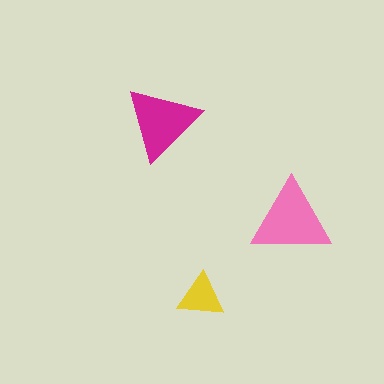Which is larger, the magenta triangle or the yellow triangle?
The magenta one.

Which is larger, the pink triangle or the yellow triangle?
The pink one.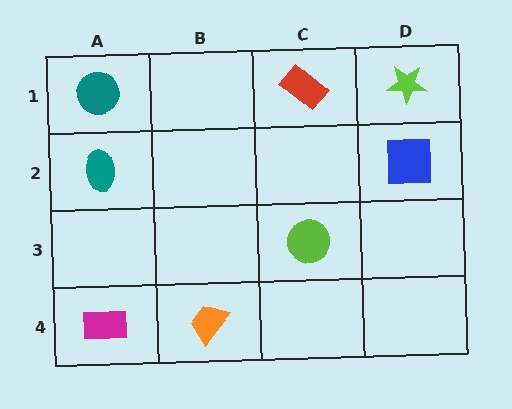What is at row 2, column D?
A blue square.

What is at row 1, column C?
A red rectangle.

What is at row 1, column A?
A teal circle.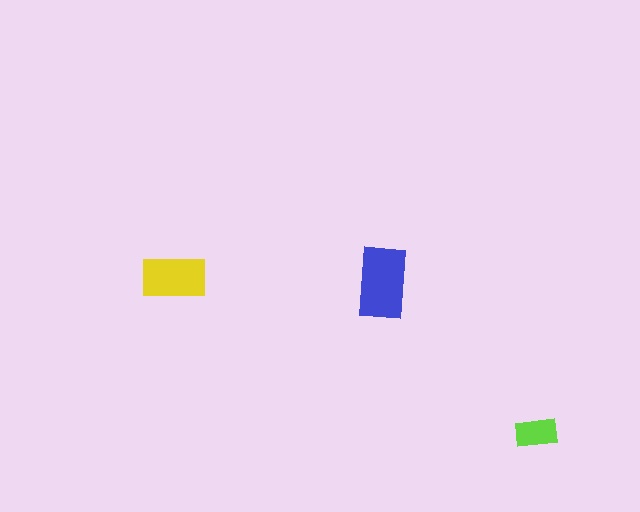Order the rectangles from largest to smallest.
the blue one, the yellow one, the lime one.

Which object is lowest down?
The lime rectangle is bottommost.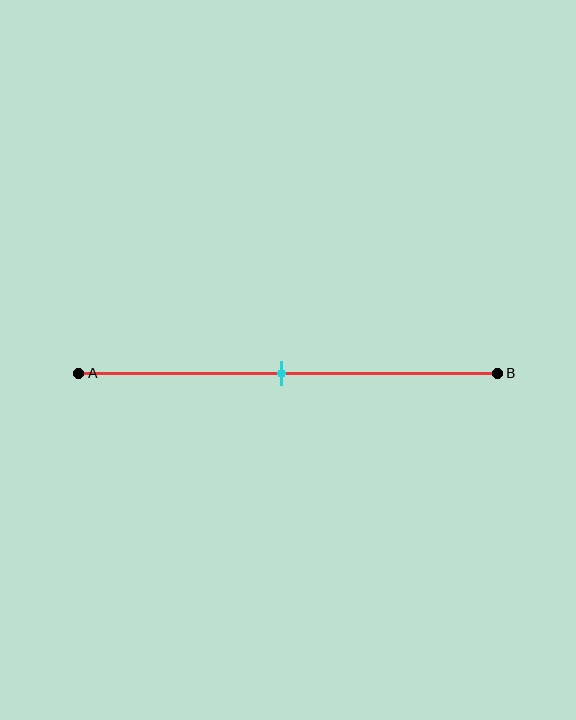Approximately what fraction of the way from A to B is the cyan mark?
The cyan mark is approximately 50% of the way from A to B.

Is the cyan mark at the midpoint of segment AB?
Yes, the mark is approximately at the midpoint.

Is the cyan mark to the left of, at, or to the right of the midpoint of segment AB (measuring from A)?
The cyan mark is approximately at the midpoint of segment AB.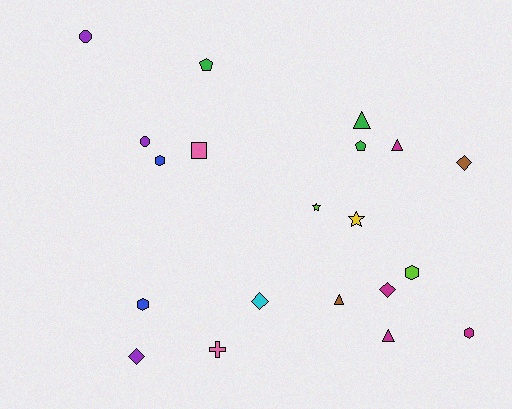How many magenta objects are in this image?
There are 4 magenta objects.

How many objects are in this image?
There are 20 objects.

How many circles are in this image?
There are 2 circles.